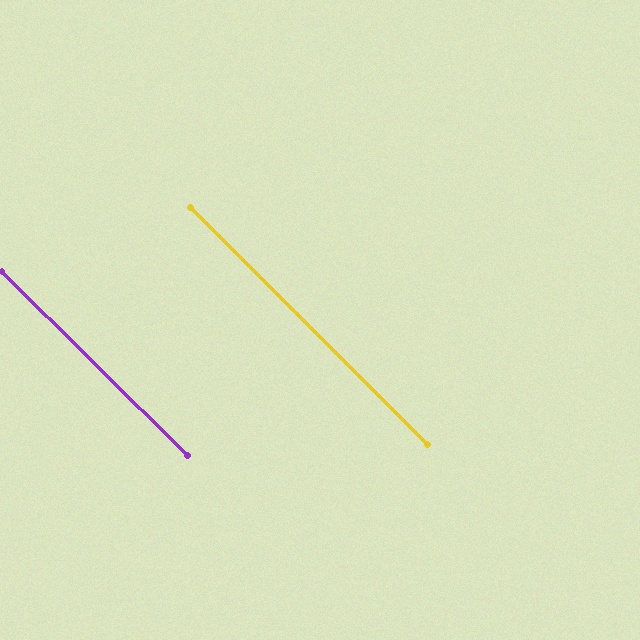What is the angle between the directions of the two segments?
Approximately 0 degrees.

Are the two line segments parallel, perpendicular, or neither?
Parallel — their directions differ by only 0.3°.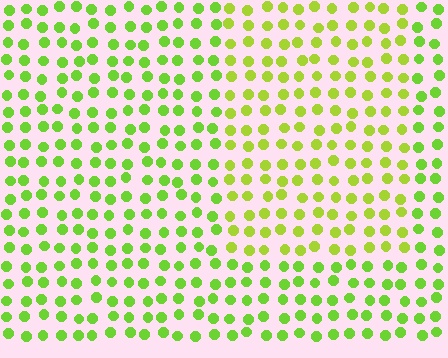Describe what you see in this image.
The image is filled with small lime elements in a uniform arrangement. A rectangle-shaped region is visible where the elements are tinted to a slightly different hue, forming a subtle color boundary.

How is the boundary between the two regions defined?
The boundary is defined purely by a slight shift in hue (about 21 degrees). Spacing, size, and orientation are identical on both sides.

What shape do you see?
I see a rectangle.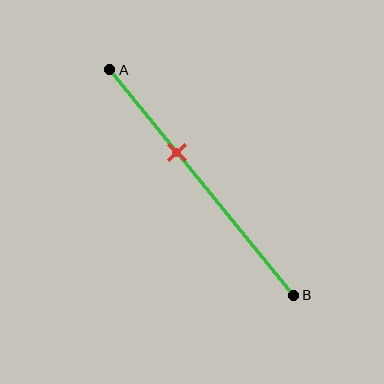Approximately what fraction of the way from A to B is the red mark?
The red mark is approximately 35% of the way from A to B.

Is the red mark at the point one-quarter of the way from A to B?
No, the mark is at about 35% from A, not at the 25% one-quarter point.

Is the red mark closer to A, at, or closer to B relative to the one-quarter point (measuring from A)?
The red mark is closer to point B than the one-quarter point of segment AB.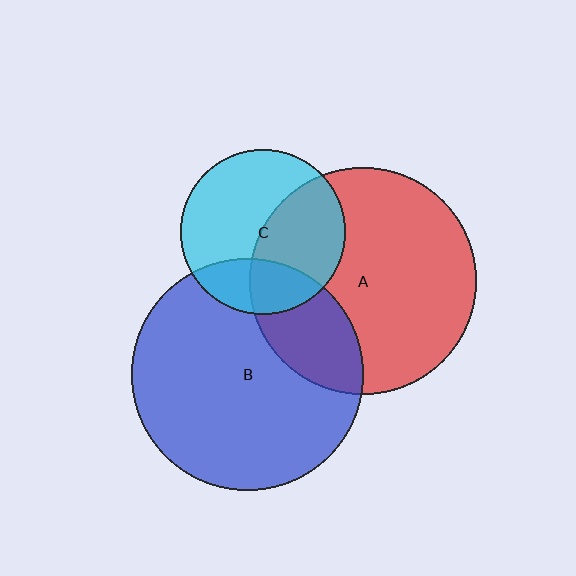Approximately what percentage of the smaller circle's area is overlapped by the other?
Approximately 45%.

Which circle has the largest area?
Circle B (blue).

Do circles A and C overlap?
Yes.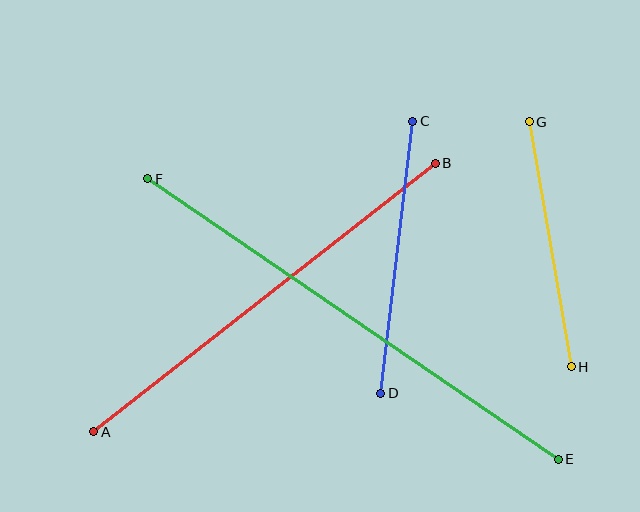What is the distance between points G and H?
The distance is approximately 249 pixels.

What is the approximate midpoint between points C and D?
The midpoint is at approximately (397, 257) pixels.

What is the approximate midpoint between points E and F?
The midpoint is at approximately (353, 319) pixels.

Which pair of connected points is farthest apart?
Points E and F are farthest apart.